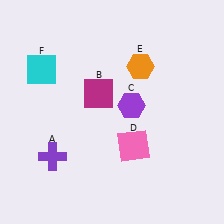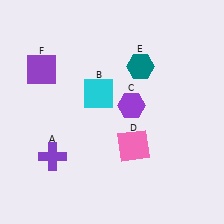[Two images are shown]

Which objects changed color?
B changed from magenta to cyan. E changed from orange to teal. F changed from cyan to purple.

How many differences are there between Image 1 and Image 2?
There are 3 differences between the two images.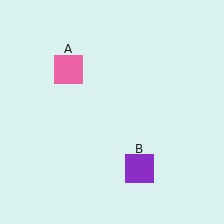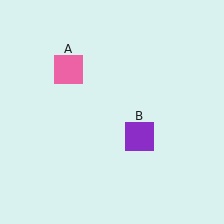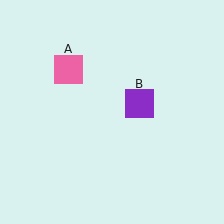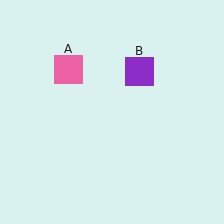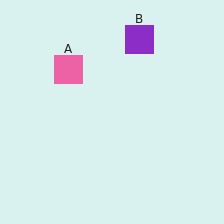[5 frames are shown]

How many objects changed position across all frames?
1 object changed position: purple square (object B).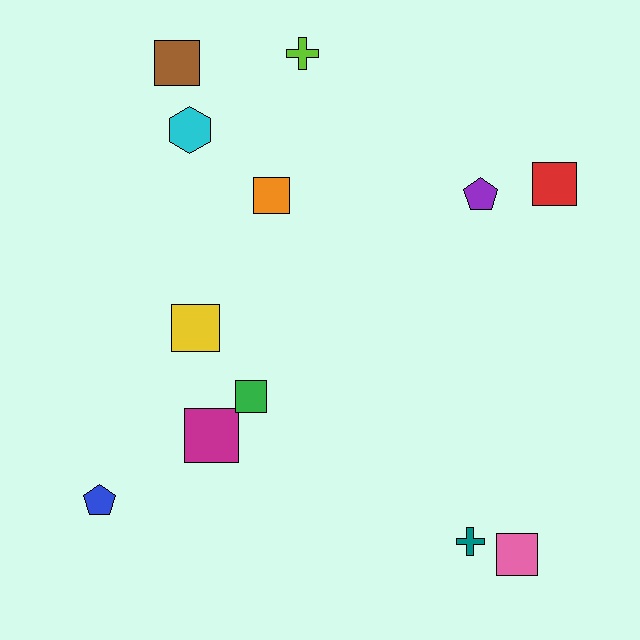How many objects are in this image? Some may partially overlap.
There are 12 objects.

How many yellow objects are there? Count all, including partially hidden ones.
There is 1 yellow object.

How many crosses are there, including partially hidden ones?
There are 2 crosses.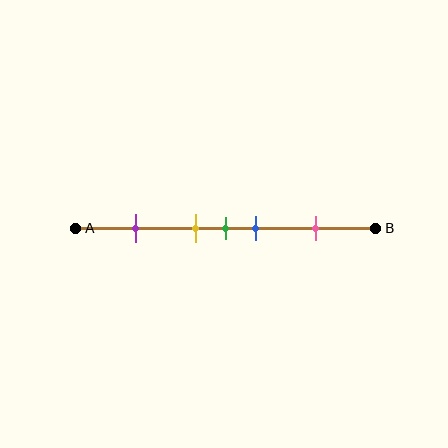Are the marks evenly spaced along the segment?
No, the marks are not evenly spaced.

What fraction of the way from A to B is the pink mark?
The pink mark is approximately 80% (0.8) of the way from A to B.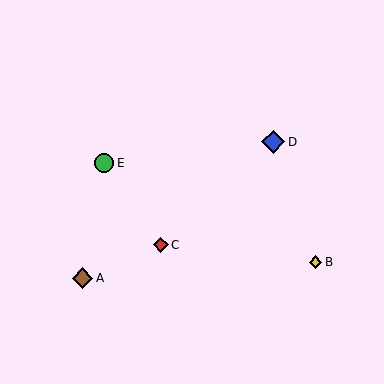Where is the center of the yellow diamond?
The center of the yellow diamond is at (315, 262).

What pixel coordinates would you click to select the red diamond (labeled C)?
Click at (161, 245) to select the red diamond C.